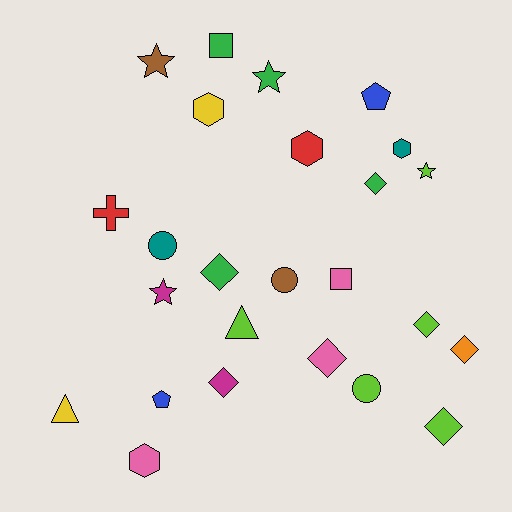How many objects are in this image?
There are 25 objects.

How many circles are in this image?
There are 3 circles.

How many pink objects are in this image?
There are 3 pink objects.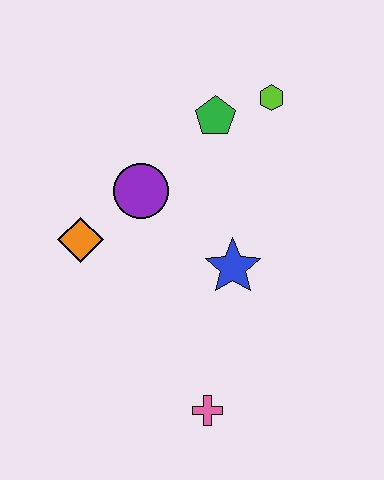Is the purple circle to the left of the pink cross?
Yes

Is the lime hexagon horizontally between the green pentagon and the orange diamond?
No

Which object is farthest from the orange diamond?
The lime hexagon is farthest from the orange diamond.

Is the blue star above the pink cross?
Yes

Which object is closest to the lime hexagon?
The green pentagon is closest to the lime hexagon.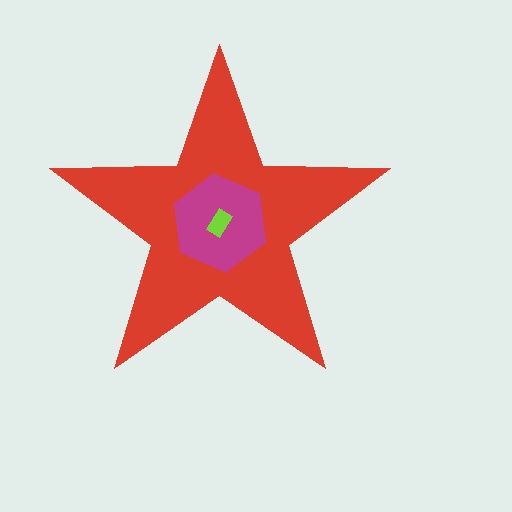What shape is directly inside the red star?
The magenta hexagon.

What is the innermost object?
The lime rectangle.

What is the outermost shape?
The red star.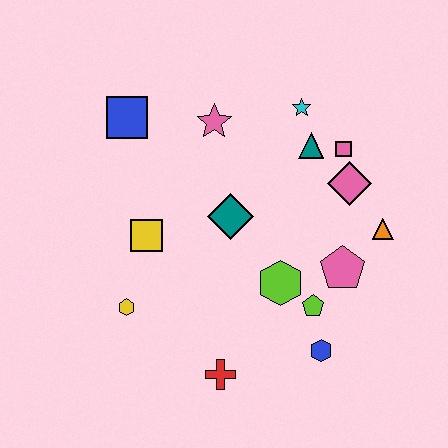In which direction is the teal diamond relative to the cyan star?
The teal diamond is below the cyan star.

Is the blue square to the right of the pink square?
No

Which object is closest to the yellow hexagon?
The yellow square is closest to the yellow hexagon.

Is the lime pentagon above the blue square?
No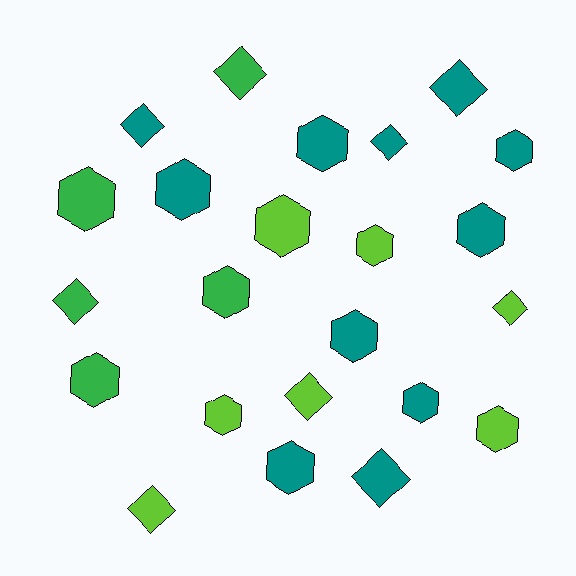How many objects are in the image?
There are 23 objects.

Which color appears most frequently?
Teal, with 11 objects.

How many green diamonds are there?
There are 2 green diamonds.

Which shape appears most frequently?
Hexagon, with 14 objects.